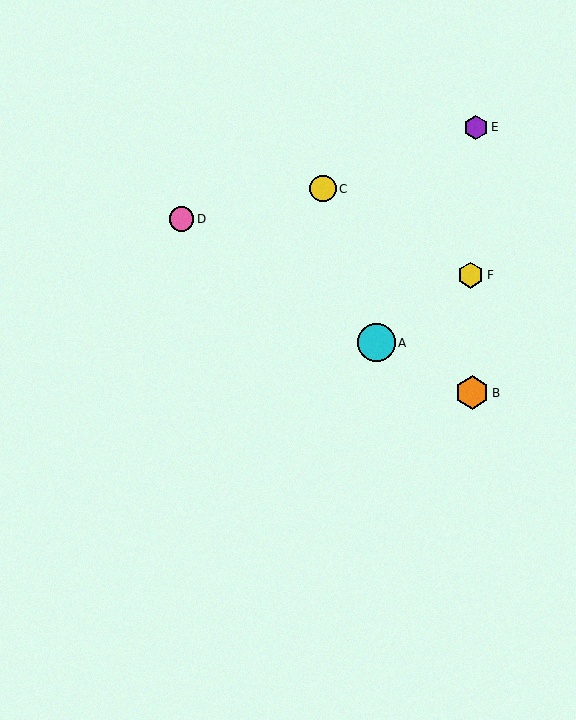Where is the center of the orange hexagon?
The center of the orange hexagon is at (472, 393).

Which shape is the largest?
The cyan circle (labeled A) is the largest.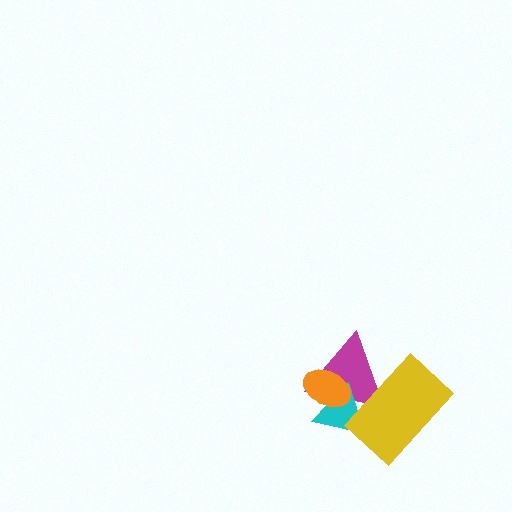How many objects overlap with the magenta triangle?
3 objects overlap with the magenta triangle.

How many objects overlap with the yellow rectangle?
2 objects overlap with the yellow rectangle.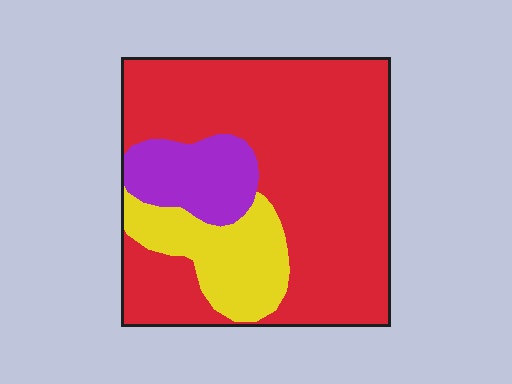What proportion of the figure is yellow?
Yellow covers roughly 15% of the figure.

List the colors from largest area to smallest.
From largest to smallest: red, yellow, purple.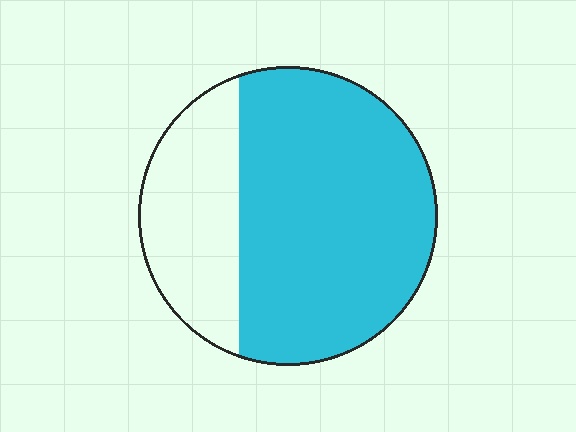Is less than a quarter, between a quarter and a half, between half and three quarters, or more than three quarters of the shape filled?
Between half and three quarters.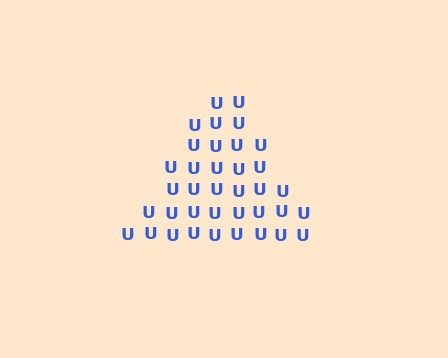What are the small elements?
The small elements are letter U's.